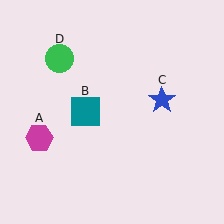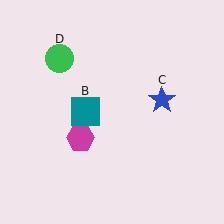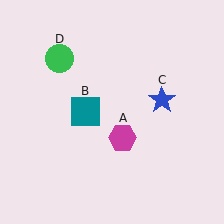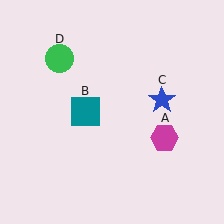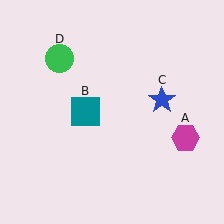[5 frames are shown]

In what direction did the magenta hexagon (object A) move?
The magenta hexagon (object A) moved right.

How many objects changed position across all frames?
1 object changed position: magenta hexagon (object A).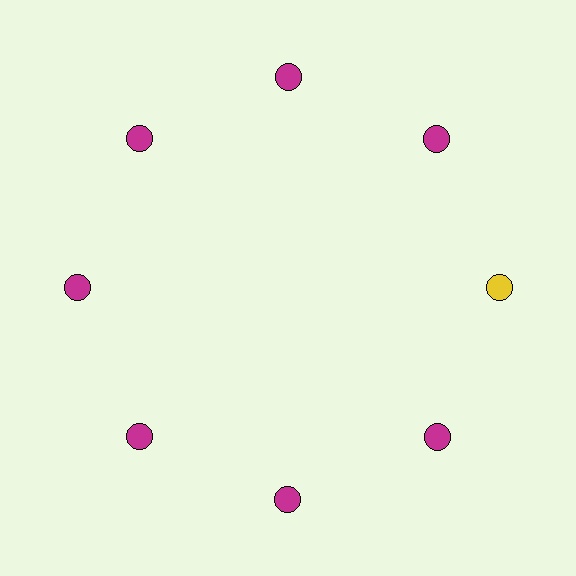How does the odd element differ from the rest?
It has a different color: yellow instead of magenta.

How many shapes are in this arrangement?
There are 8 shapes arranged in a ring pattern.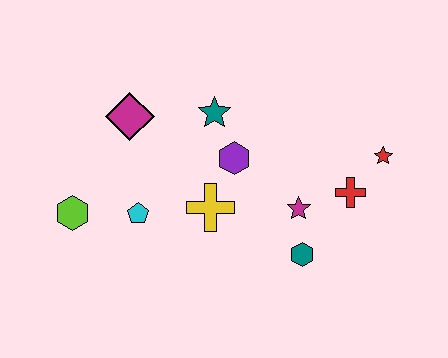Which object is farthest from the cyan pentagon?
The red star is farthest from the cyan pentagon.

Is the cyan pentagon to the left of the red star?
Yes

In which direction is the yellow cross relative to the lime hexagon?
The yellow cross is to the right of the lime hexagon.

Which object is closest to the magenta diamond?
The teal star is closest to the magenta diamond.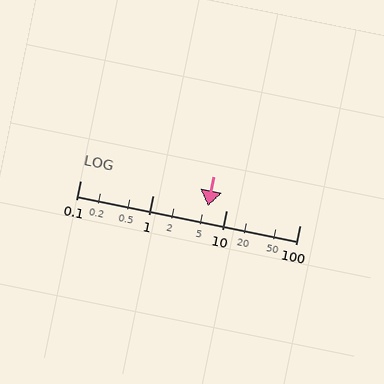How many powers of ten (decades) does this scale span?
The scale spans 3 decades, from 0.1 to 100.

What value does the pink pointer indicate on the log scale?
The pointer indicates approximately 5.6.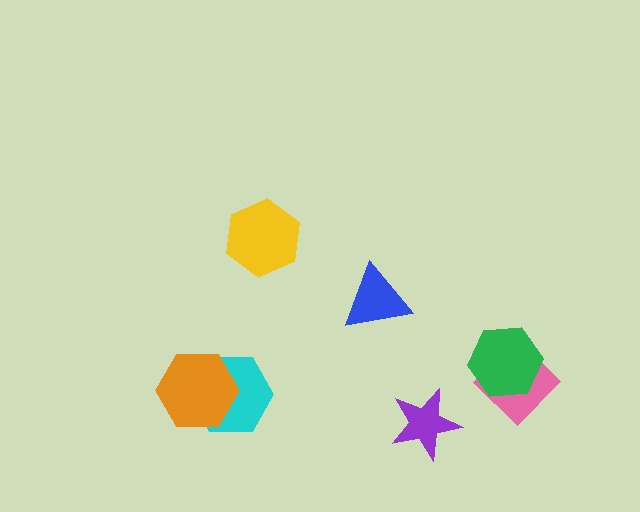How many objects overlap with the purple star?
0 objects overlap with the purple star.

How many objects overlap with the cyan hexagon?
1 object overlaps with the cyan hexagon.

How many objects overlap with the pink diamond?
1 object overlaps with the pink diamond.